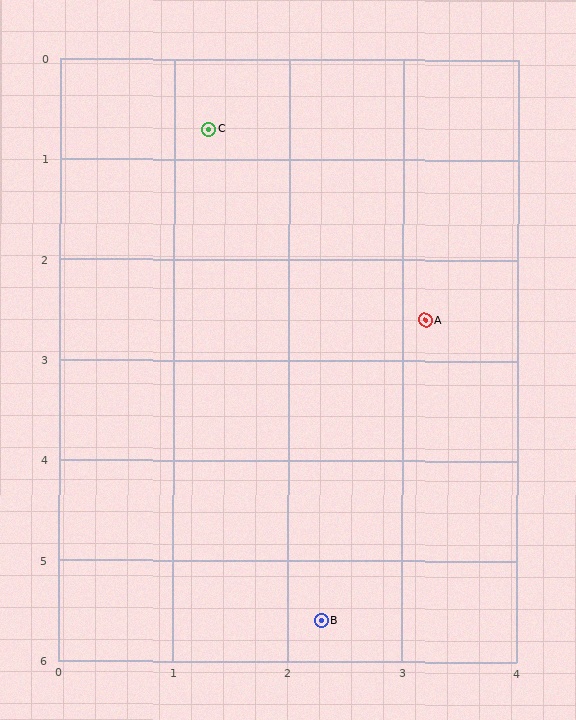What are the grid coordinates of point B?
Point B is at approximately (2.3, 5.6).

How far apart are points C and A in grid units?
Points C and A are about 2.7 grid units apart.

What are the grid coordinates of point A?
Point A is at approximately (3.2, 2.6).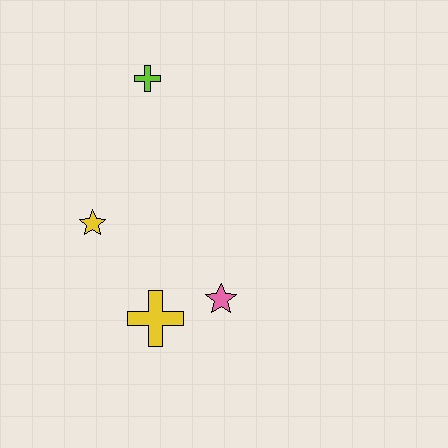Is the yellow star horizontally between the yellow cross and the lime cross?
No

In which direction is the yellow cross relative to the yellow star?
The yellow cross is below the yellow star.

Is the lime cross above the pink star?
Yes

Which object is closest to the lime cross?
The yellow star is closest to the lime cross.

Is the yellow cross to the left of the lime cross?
No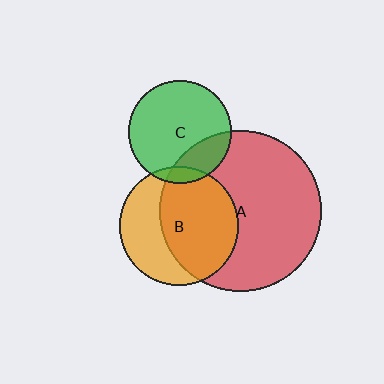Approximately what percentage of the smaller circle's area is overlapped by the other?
Approximately 60%.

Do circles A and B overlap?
Yes.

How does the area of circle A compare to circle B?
Approximately 1.8 times.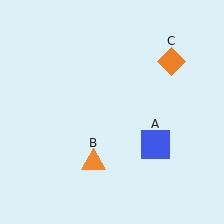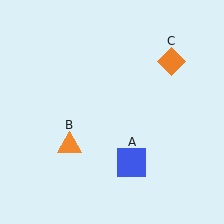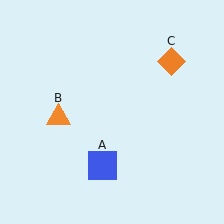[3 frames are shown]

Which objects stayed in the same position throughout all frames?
Orange diamond (object C) remained stationary.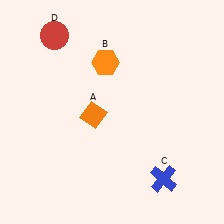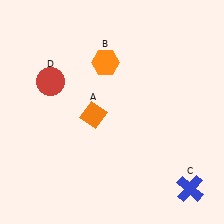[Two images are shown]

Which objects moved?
The objects that moved are: the blue cross (C), the red circle (D).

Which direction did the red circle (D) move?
The red circle (D) moved down.